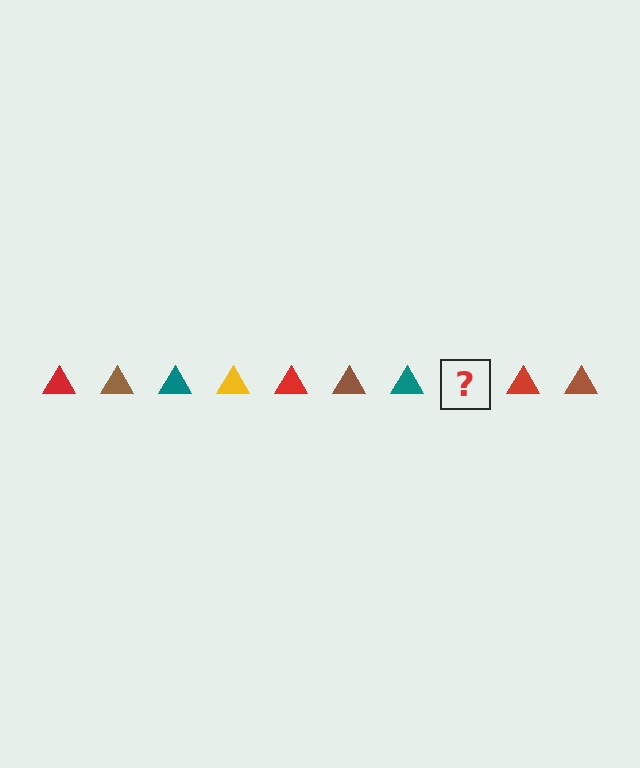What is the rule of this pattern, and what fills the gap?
The rule is that the pattern cycles through red, brown, teal, yellow triangles. The gap should be filled with a yellow triangle.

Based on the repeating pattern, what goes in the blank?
The blank should be a yellow triangle.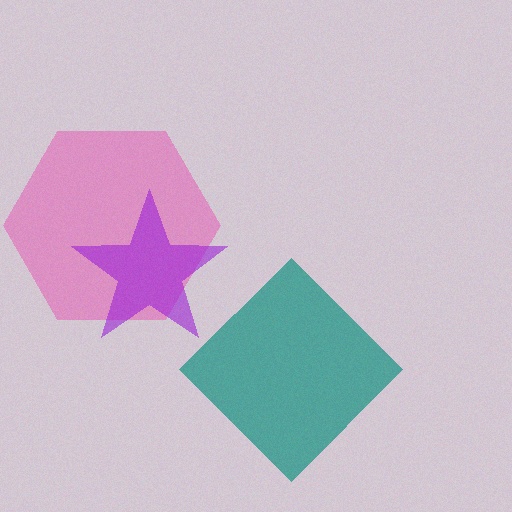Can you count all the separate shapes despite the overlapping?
Yes, there are 3 separate shapes.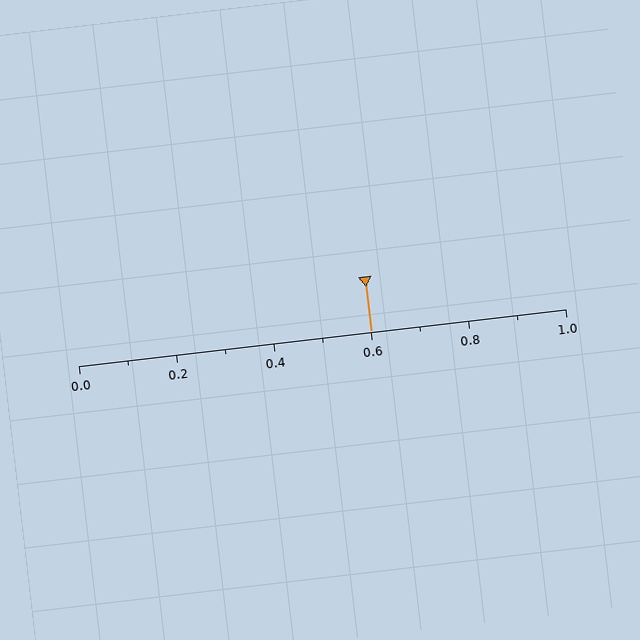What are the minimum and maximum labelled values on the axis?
The axis runs from 0.0 to 1.0.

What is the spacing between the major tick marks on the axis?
The major ticks are spaced 0.2 apart.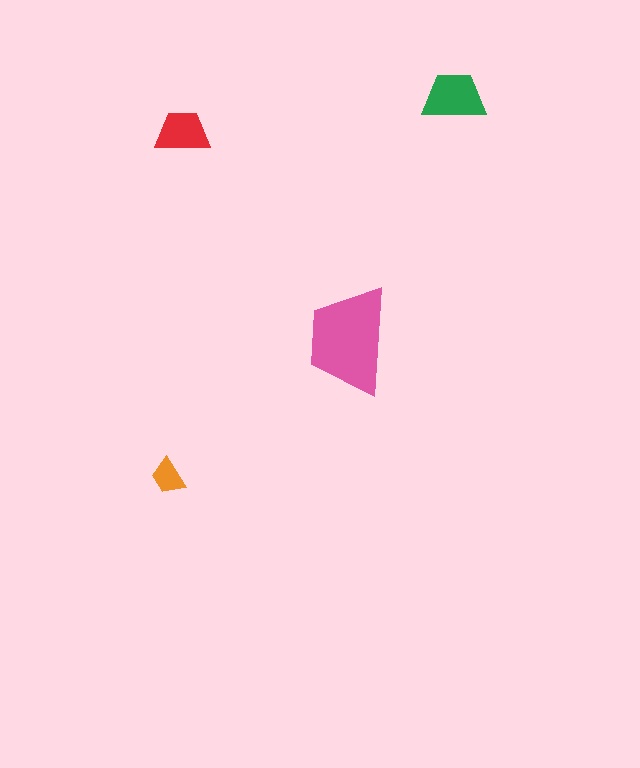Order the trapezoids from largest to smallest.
the pink one, the green one, the red one, the orange one.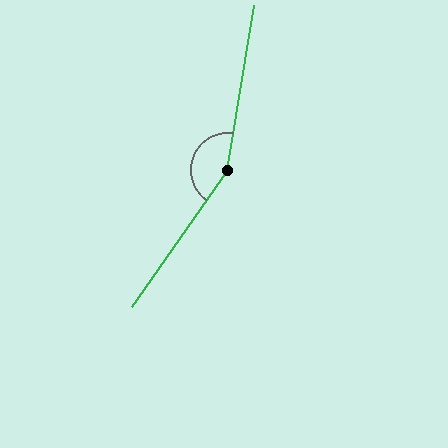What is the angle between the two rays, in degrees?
Approximately 154 degrees.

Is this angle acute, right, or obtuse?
It is obtuse.